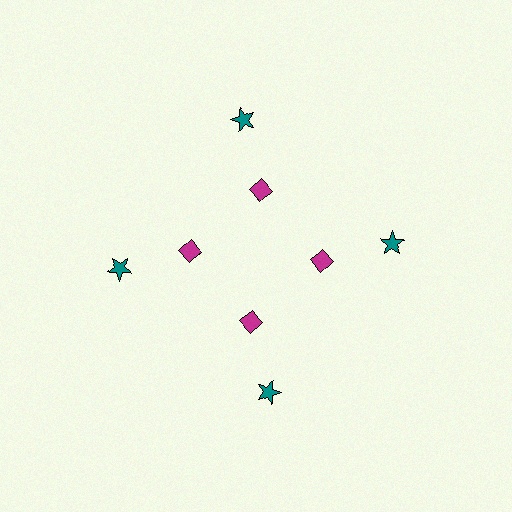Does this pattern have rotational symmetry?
Yes, this pattern has 4-fold rotational symmetry. It looks the same after rotating 90 degrees around the center.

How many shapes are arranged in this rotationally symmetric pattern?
There are 8 shapes, arranged in 4 groups of 2.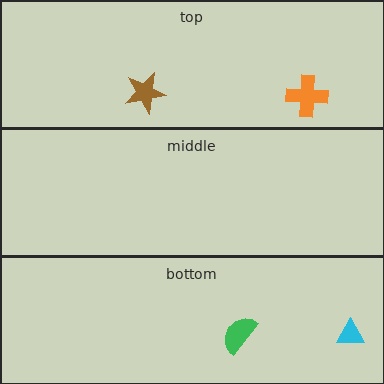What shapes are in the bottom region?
The cyan triangle, the green semicircle.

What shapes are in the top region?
The orange cross, the brown star.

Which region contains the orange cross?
The top region.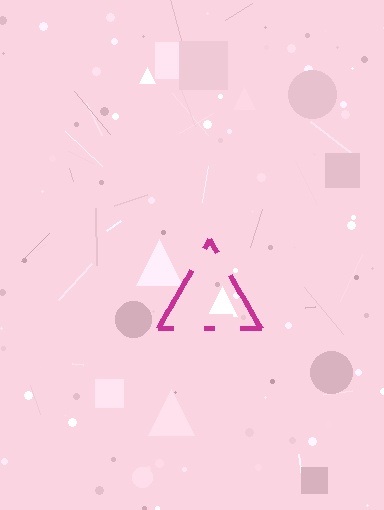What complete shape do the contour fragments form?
The contour fragments form a triangle.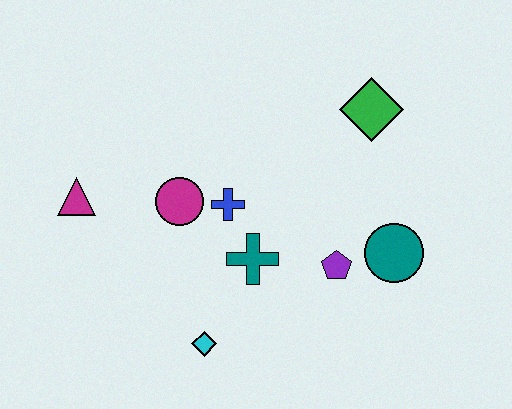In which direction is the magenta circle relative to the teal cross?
The magenta circle is to the left of the teal cross.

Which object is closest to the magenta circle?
The blue cross is closest to the magenta circle.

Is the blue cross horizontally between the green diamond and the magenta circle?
Yes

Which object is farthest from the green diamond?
The magenta triangle is farthest from the green diamond.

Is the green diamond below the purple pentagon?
No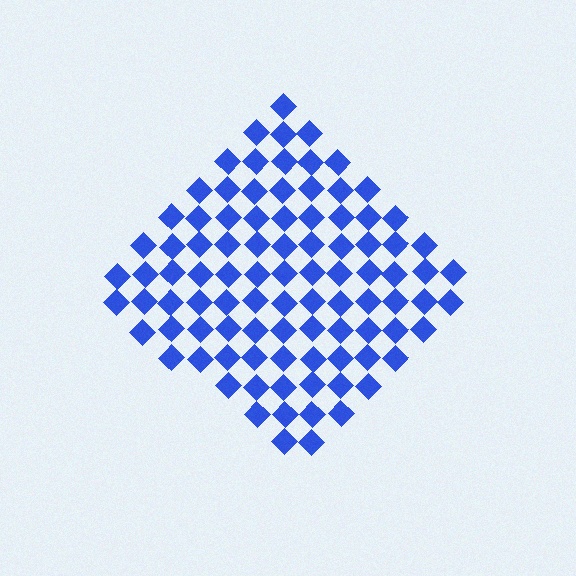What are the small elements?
The small elements are diamonds.